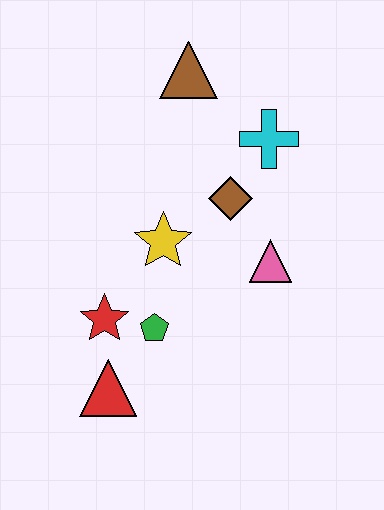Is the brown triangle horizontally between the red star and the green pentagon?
No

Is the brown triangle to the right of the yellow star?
Yes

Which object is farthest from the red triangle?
The brown triangle is farthest from the red triangle.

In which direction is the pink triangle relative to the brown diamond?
The pink triangle is below the brown diamond.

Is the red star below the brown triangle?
Yes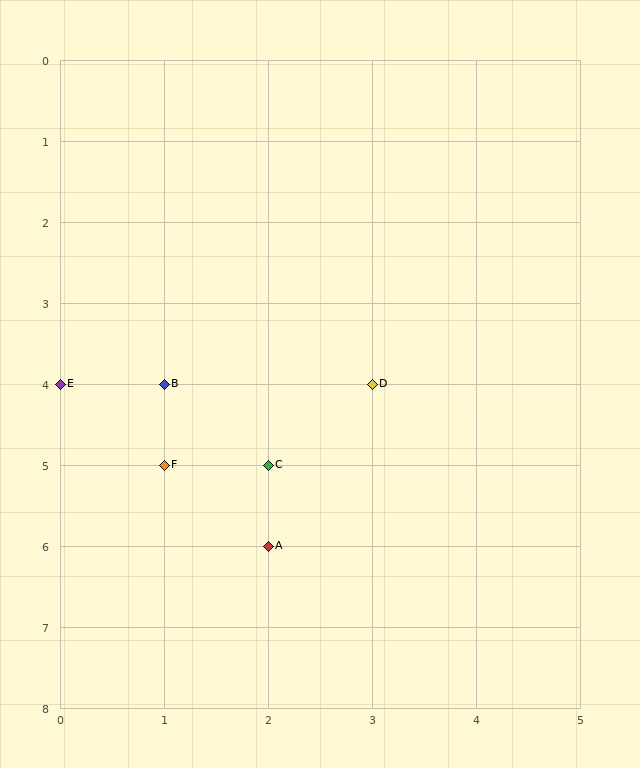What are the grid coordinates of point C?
Point C is at grid coordinates (2, 5).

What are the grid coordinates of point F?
Point F is at grid coordinates (1, 5).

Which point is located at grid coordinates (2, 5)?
Point C is at (2, 5).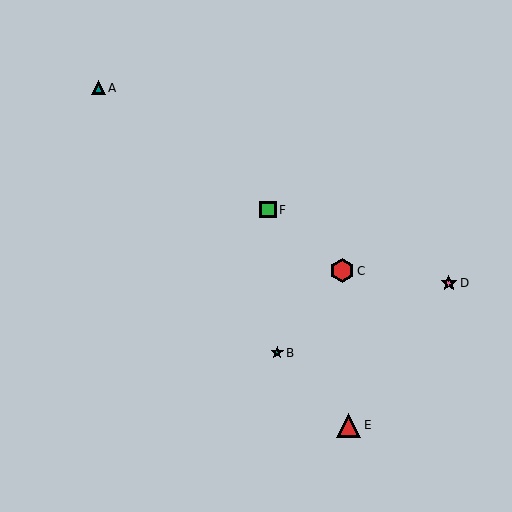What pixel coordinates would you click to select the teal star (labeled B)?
Click at (277, 353) to select the teal star B.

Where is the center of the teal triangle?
The center of the teal triangle is at (98, 88).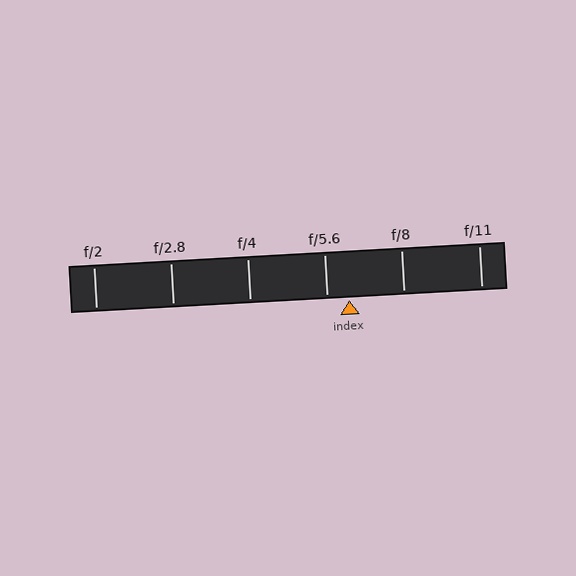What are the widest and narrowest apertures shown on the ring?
The widest aperture shown is f/2 and the narrowest is f/11.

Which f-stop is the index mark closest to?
The index mark is closest to f/5.6.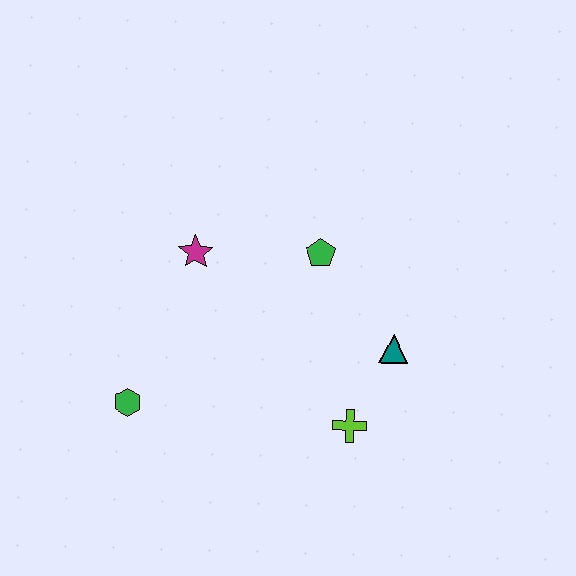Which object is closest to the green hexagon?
The magenta star is closest to the green hexagon.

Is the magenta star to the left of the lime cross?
Yes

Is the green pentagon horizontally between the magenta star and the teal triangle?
Yes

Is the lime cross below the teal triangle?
Yes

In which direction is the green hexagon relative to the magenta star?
The green hexagon is below the magenta star.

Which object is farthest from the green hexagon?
The teal triangle is farthest from the green hexagon.